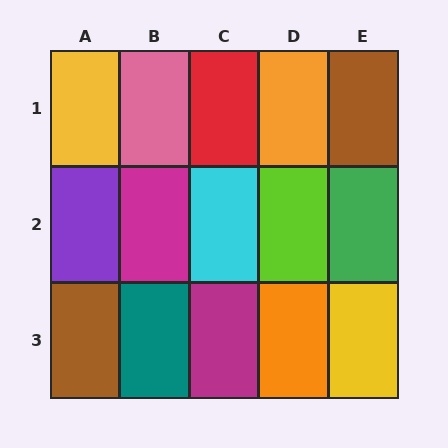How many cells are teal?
1 cell is teal.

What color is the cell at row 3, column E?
Yellow.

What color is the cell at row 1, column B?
Pink.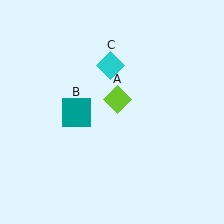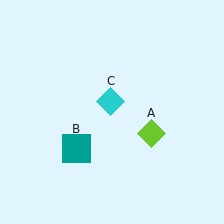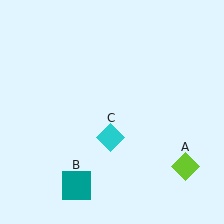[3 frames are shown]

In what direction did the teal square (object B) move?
The teal square (object B) moved down.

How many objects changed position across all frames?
3 objects changed position: lime diamond (object A), teal square (object B), cyan diamond (object C).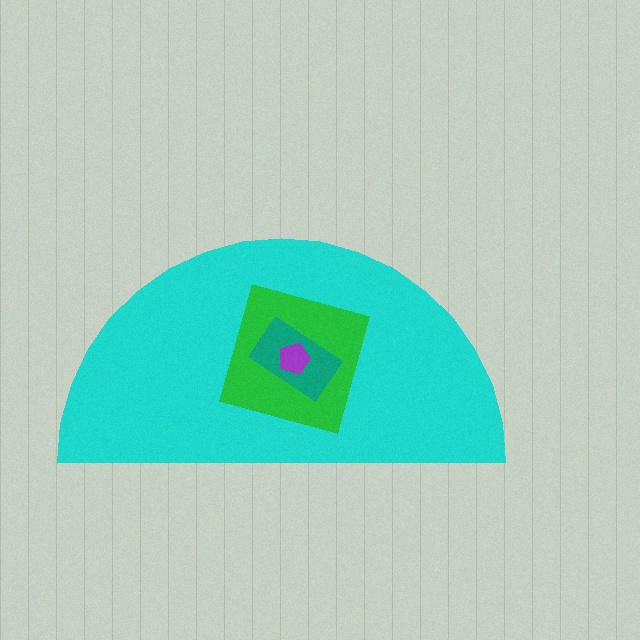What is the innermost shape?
The purple pentagon.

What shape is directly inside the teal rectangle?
The purple pentagon.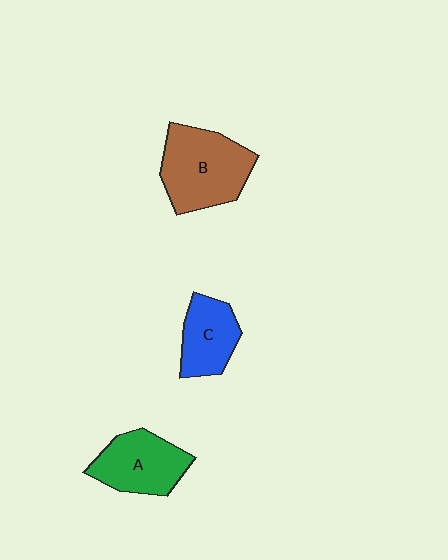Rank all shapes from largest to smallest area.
From largest to smallest: B (brown), A (green), C (blue).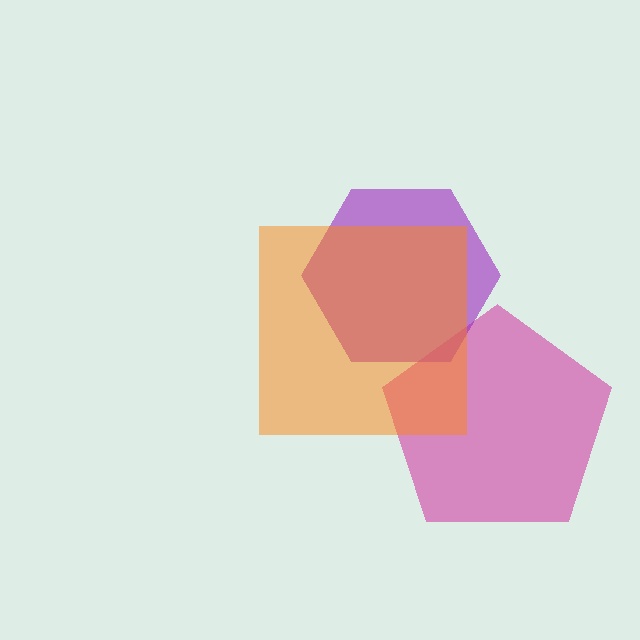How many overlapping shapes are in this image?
There are 3 overlapping shapes in the image.